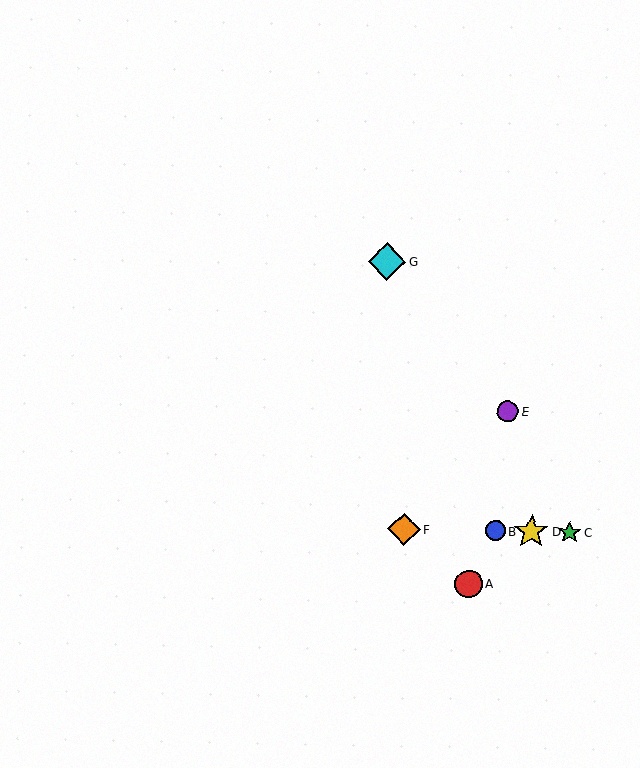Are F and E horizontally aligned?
No, F is at y≈529 and E is at y≈411.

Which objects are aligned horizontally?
Objects B, C, D, F are aligned horizontally.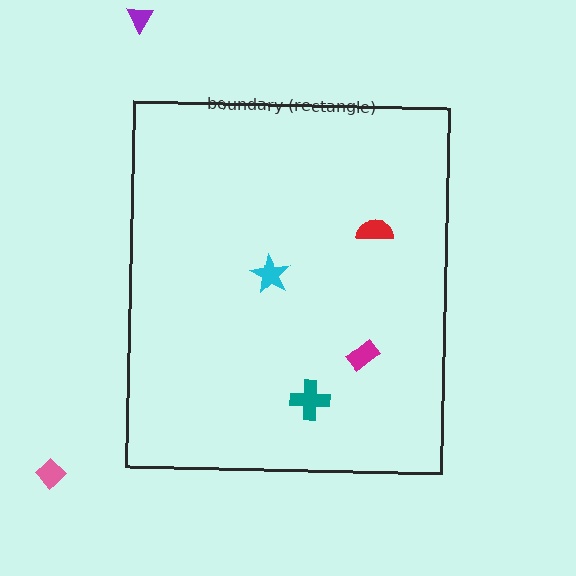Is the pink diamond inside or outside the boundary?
Outside.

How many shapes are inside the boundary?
4 inside, 2 outside.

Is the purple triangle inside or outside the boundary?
Outside.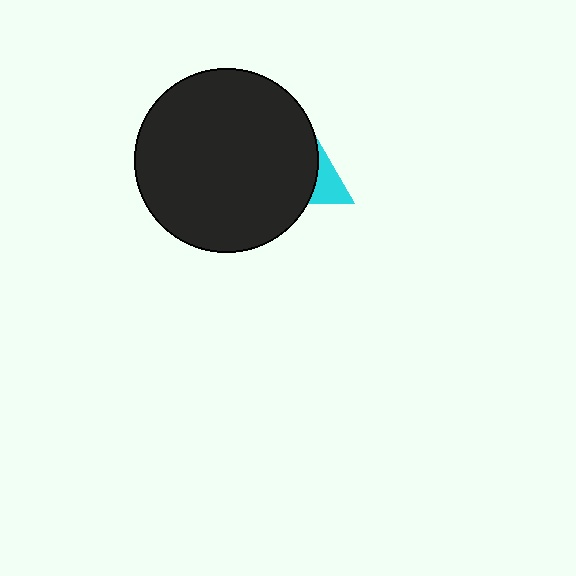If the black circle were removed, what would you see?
You would see the complete cyan triangle.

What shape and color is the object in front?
The object in front is a black circle.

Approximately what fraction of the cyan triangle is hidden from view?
Roughly 68% of the cyan triangle is hidden behind the black circle.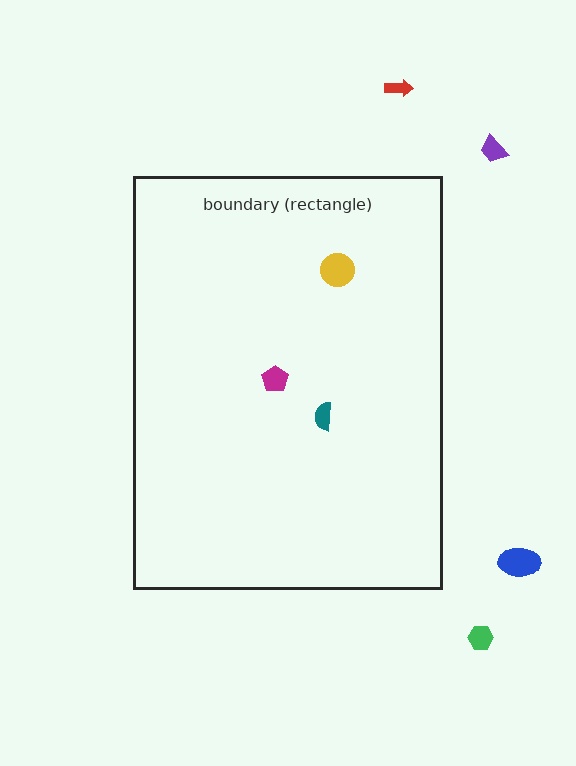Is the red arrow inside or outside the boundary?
Outside.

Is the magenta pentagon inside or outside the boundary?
Inside.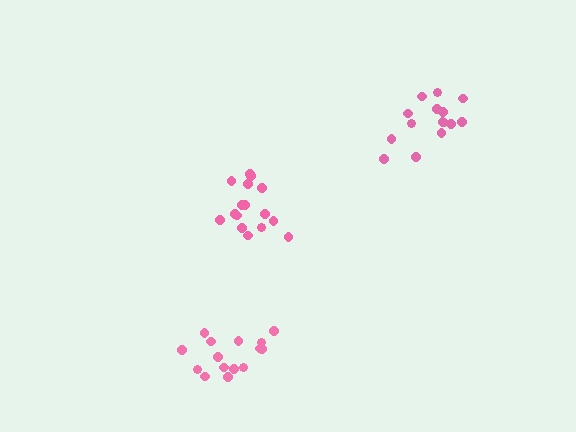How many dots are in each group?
Group 1: 15 dots, Group 2: 15 dots, Group 3: 16 dots (46 total).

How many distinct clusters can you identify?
There are 3 distinct clusters.